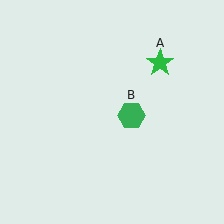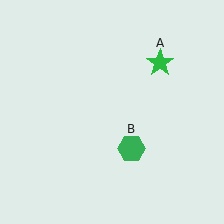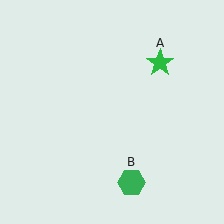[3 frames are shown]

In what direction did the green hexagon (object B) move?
The green hexagon (object B) moved down.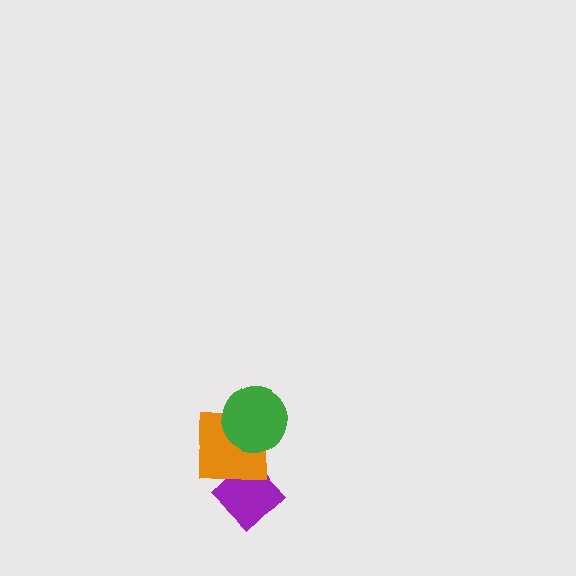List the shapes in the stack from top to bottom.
From top to bottom: the green circle, the orange square, the purple diamond.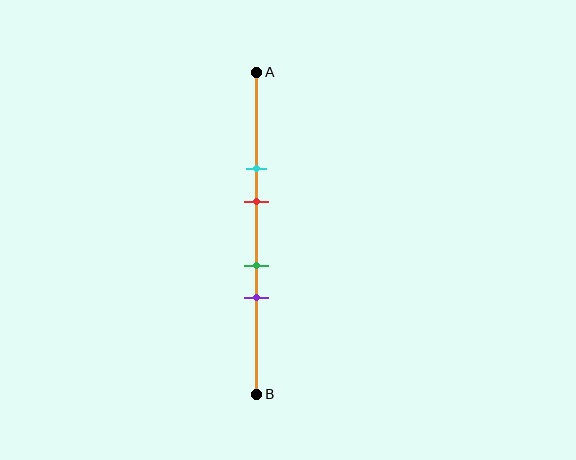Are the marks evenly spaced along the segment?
No, the marks are not evenly spaced.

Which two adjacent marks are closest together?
The green and purple marks are the closest adjacent pair.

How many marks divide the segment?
There are 4 marks dividing the segment.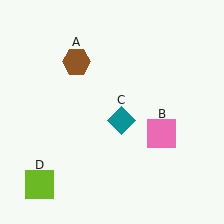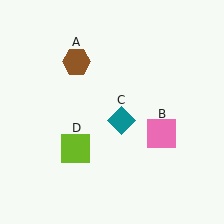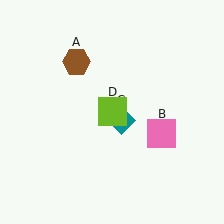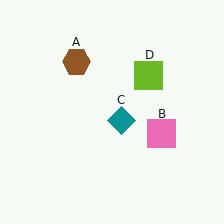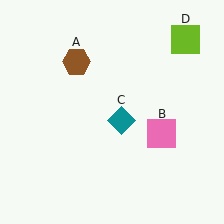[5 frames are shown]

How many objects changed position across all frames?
1 object changed position: lime square (object D).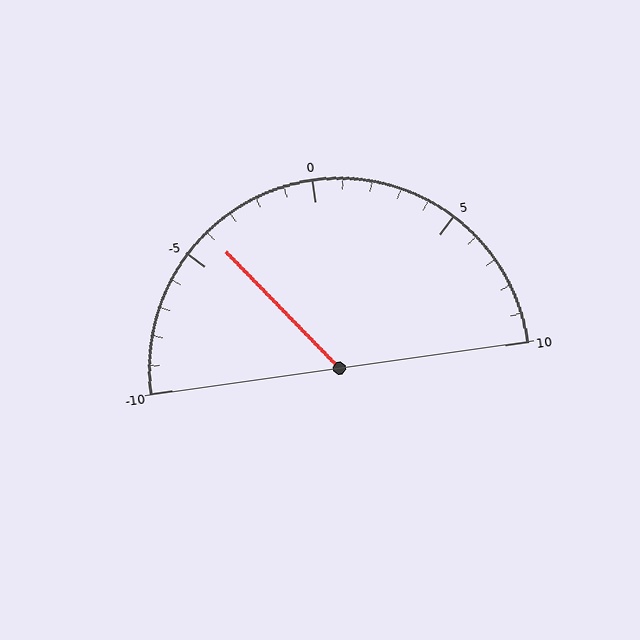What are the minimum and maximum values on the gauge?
The gauge ranges from -10 to 10.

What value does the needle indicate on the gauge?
The needle indicates approximately -4.